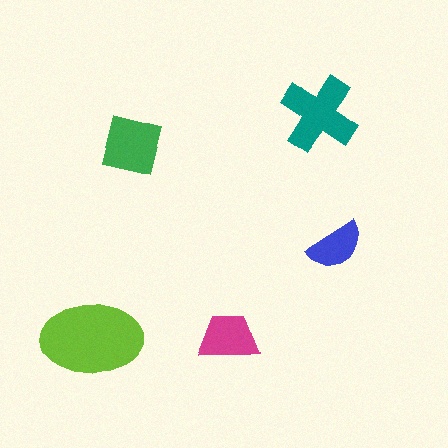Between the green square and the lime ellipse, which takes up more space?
The lime ellipse.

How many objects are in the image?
There are 5 objects in the image.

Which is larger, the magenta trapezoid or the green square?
The green square.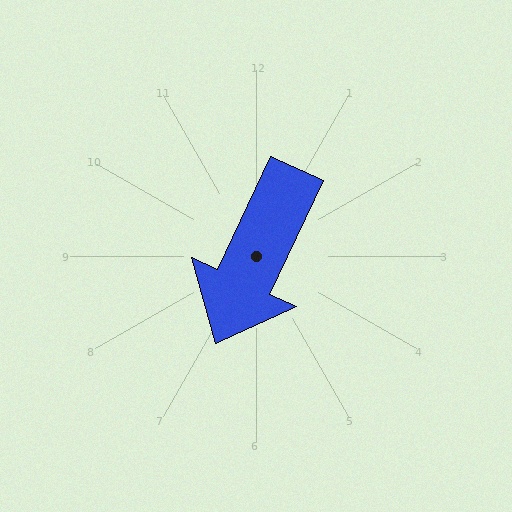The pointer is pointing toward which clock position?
Roughly 7 o'clock.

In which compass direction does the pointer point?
Southwest.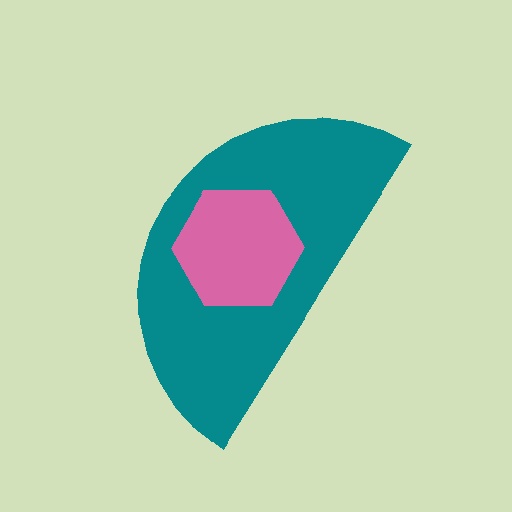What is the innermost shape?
The pink hexagon.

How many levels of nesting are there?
2.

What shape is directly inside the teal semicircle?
The pink hexagon.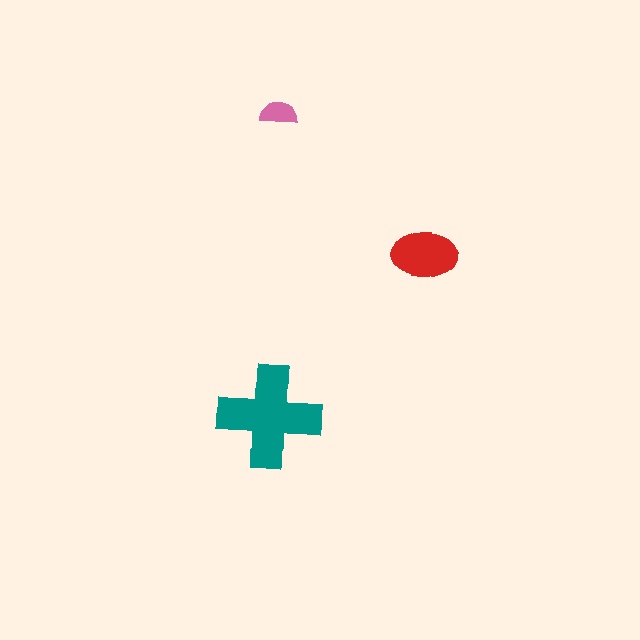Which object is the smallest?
The pink semicircle.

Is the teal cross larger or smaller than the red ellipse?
Larger.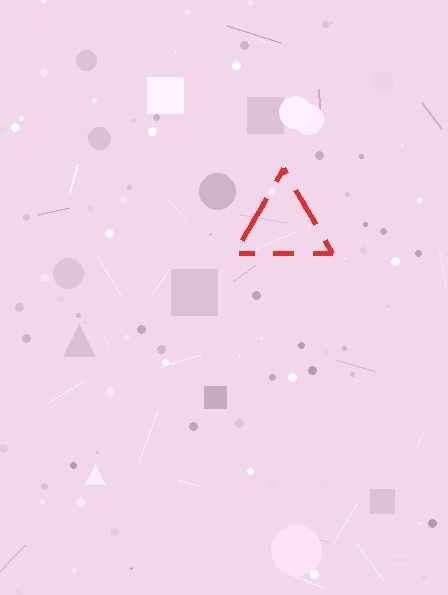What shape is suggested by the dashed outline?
The dashed outline suggests a triangle.